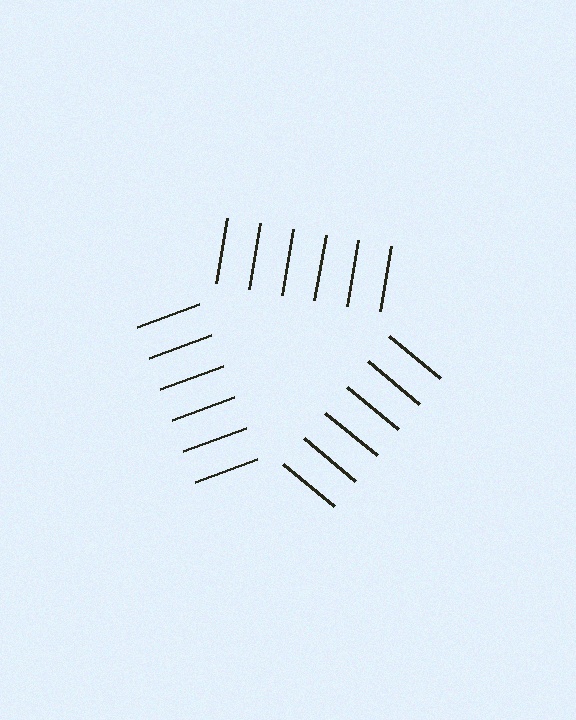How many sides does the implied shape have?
3 sides — the line-ends trace a triangle.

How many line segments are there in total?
18 — 6 along each of the 3 edges.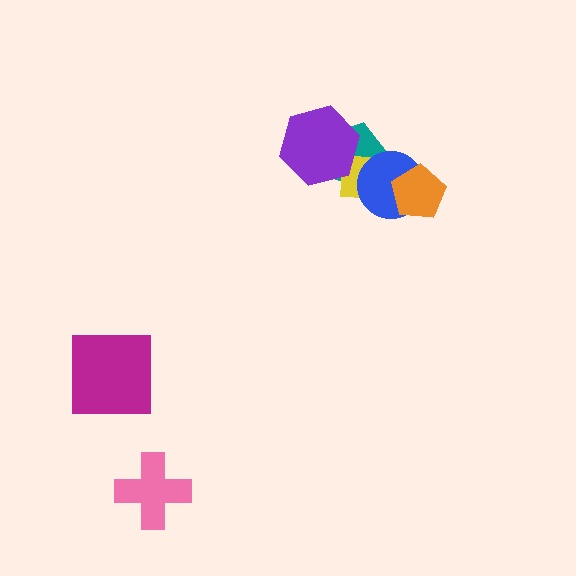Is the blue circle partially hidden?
Yes, it is partially covered by another shape.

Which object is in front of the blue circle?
The orange pentagon is in front of the blue circle.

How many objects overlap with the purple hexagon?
2 objects overlap with the purple hexagon.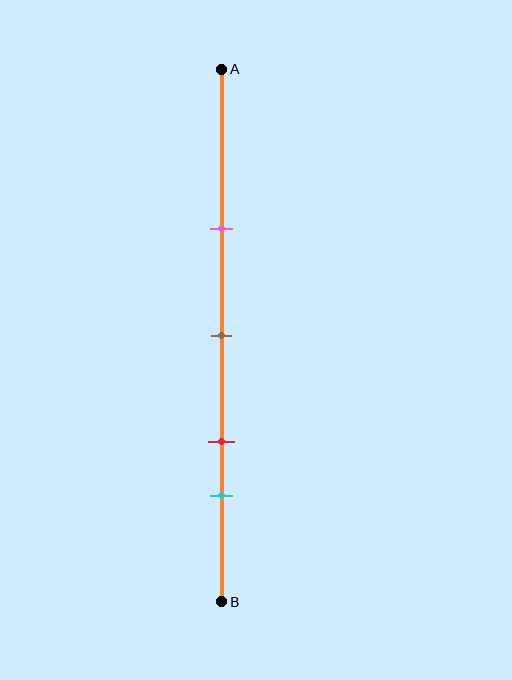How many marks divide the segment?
There are 4 marks dividing the segment.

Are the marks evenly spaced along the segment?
No, the marks are not evenly spaced.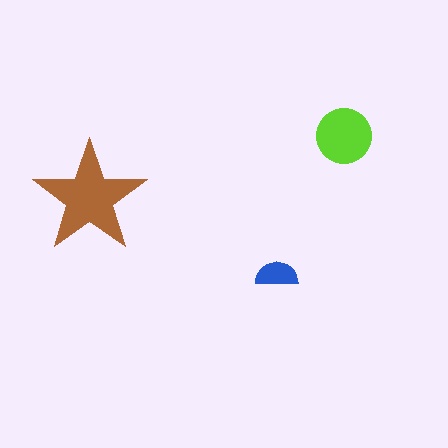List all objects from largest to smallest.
The brown star, the lime circle, the blue semicircle.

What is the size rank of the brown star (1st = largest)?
1st.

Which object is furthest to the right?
The lime circle is rightmost.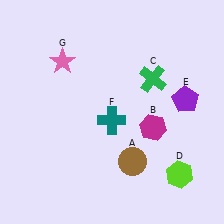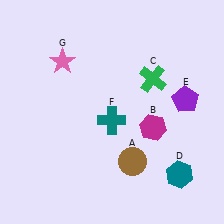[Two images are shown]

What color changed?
The hexagon (D) changed from lime in Image 1 to teal in Image 2.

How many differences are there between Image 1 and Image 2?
There is 1 difference between the two images.